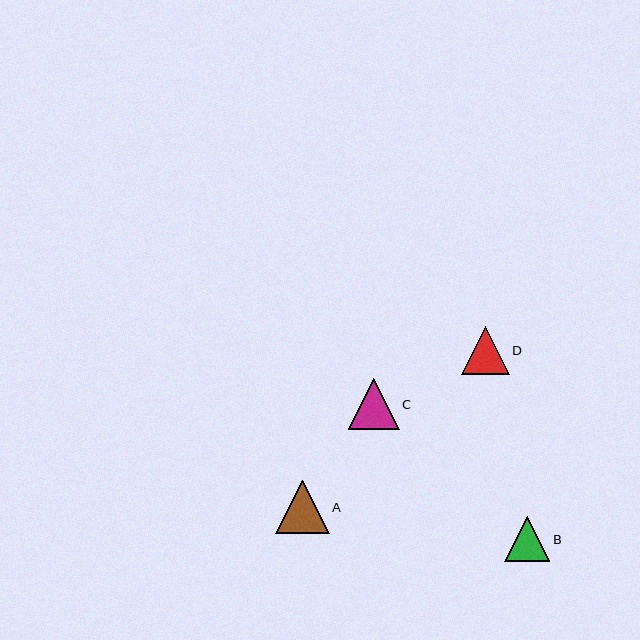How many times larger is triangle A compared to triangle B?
Triangle A is approximately 1.2 times the size of triangle B.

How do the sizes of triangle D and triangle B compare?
Triangle D and triangle B are approximately the same size.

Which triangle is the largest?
Triangle A is the largest with a size of approximately 53 pixels.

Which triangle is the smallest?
Triangle B is the smallest with a size of approximately 45 pixels.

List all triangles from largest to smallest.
From largest to smallest: A, C, D, B.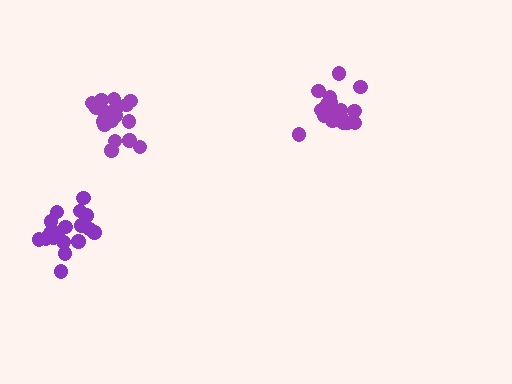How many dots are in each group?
Group 1: 17 dots, Group 2: 20 dots, Group 3: 18 dots (55 total).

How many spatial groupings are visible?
There are 3 spatial groupings.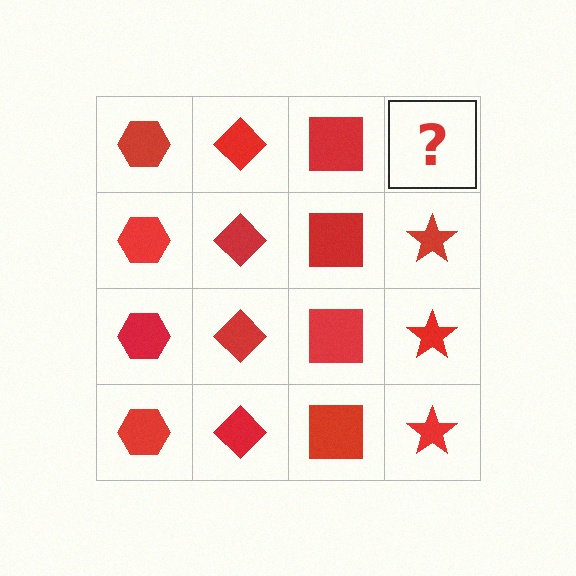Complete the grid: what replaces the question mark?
The question mark should be replaced with a red star.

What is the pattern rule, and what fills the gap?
The rule is that each column has a consistent shape. The gap should be filled with a red star.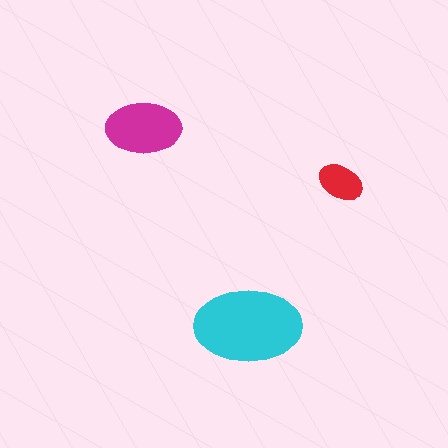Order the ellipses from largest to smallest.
the cyan one, the magenta one, the red one.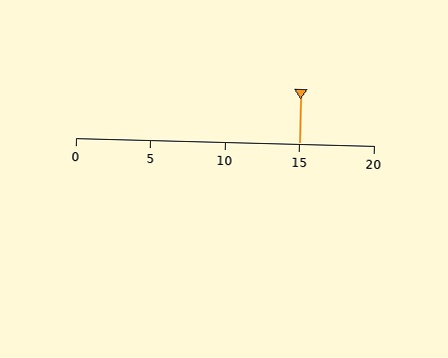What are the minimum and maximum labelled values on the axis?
The axis runs from 0 to 20.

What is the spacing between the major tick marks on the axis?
The major ticks are spaced 5 apart.